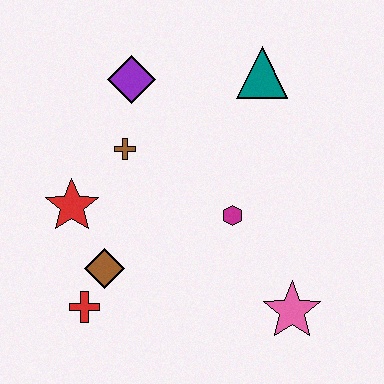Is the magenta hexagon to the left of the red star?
No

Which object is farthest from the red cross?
The teal triangle is farthest from the red cross.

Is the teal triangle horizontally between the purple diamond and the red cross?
No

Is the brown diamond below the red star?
Yes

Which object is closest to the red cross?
The brown diamond is closest to the red cross.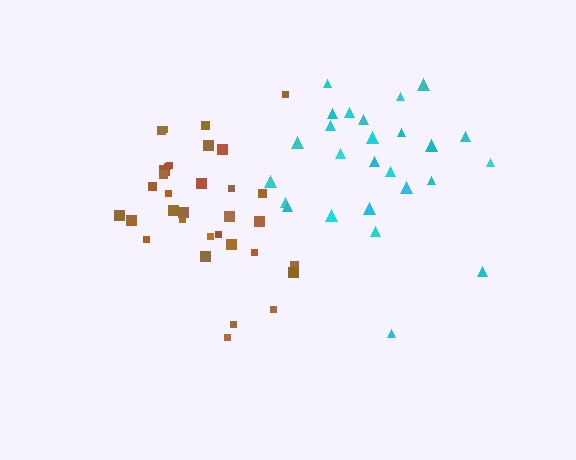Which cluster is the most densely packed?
Brown.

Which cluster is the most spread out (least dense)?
Cyan.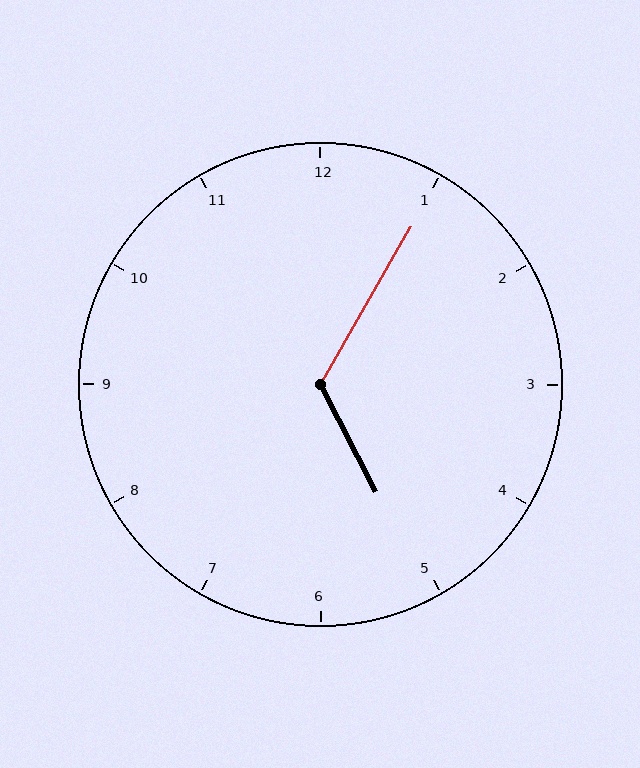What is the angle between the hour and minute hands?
Approximately 122 degrees.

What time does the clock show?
5:05.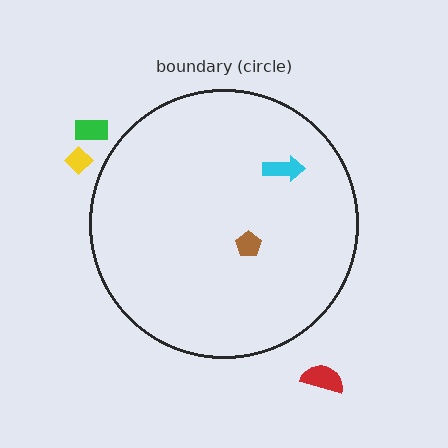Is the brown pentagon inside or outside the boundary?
Inside.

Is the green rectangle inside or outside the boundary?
Outside.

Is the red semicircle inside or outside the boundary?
Outside.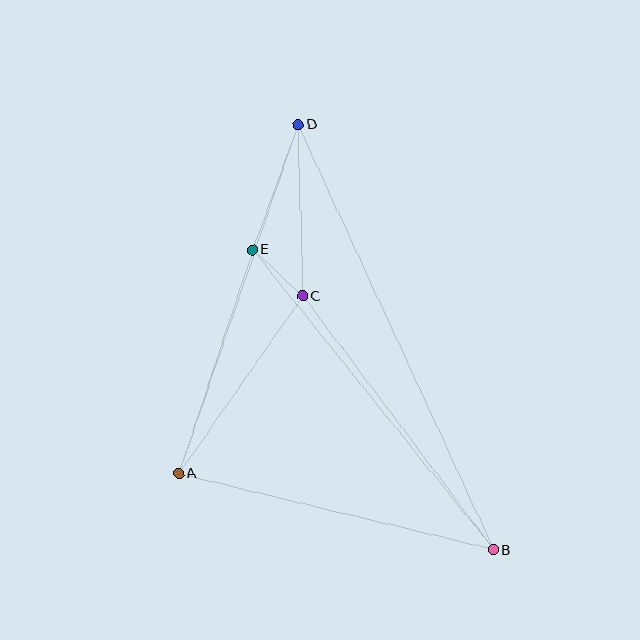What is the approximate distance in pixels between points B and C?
The distance between B and C is approximately 318 pixels.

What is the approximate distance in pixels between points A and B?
The distance between A and B is approximately 324 pixels.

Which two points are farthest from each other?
Points B and D are farthest from each other.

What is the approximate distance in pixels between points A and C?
The distance between A and C is approximately 216 pixels.